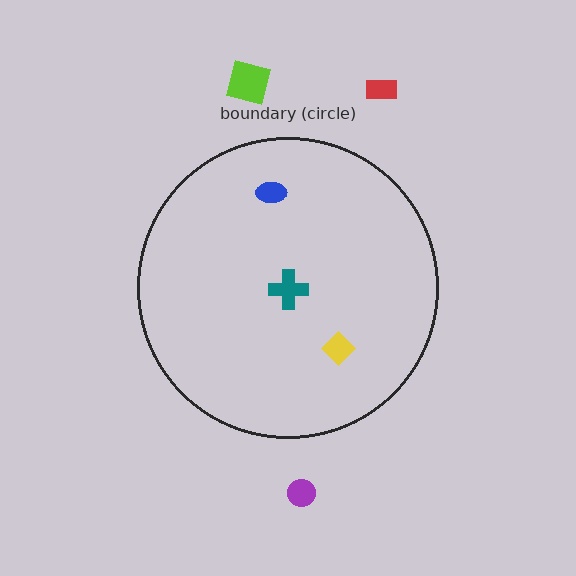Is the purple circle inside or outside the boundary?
Outside.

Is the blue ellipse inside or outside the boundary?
Inside.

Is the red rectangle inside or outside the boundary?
Outside.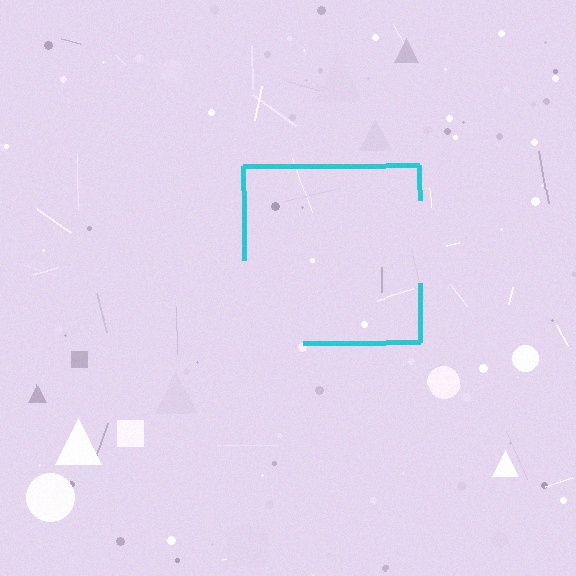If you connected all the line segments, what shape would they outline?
They would outline a square.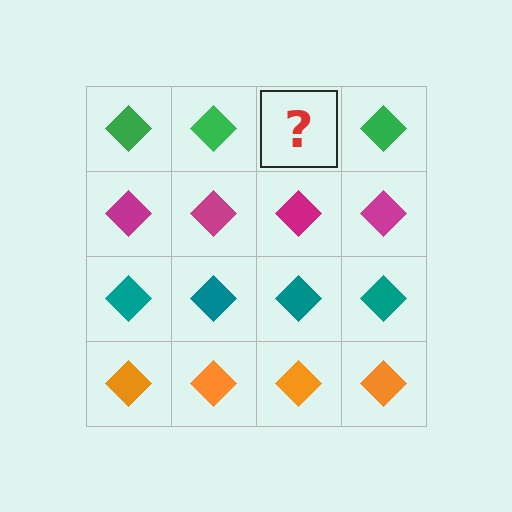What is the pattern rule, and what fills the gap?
The rule is that each row has a consistent color. The gap should be filled with a green diamond.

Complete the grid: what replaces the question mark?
The question mark should be replaced with a green diamond.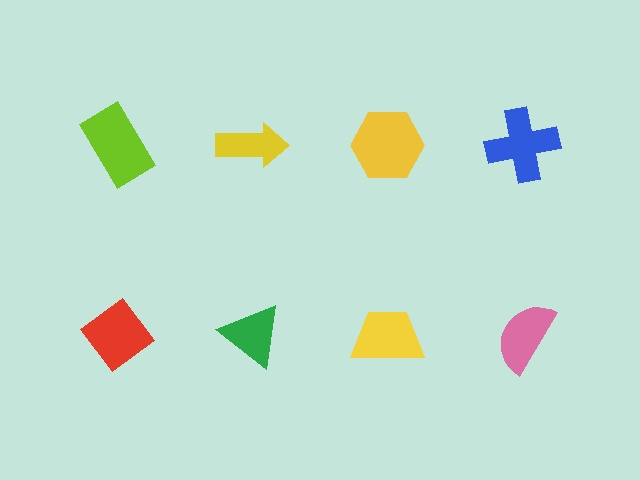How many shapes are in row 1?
4 shapes.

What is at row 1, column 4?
A blue cross.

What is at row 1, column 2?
A yellow arrow.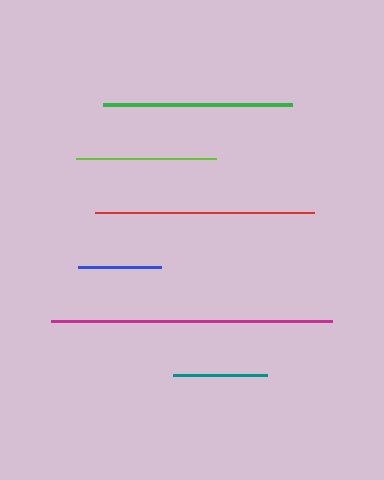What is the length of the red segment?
The red segment is approximately 220 pixels long.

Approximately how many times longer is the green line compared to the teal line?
The green line is approximately 2.0 times the length of the teal line.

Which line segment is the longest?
The magenta line is the longest at approximately 281 pixels.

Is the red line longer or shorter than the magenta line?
The magenta line is longer than the red line.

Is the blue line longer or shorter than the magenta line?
The magenta line is longer than the blue line.